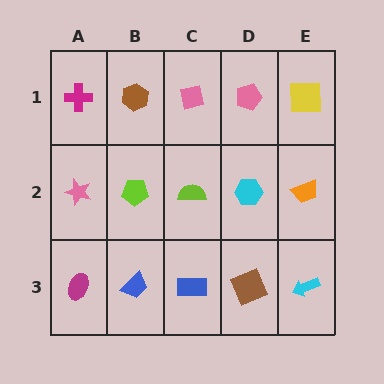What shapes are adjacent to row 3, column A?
A pink star (row 2, column A), a blue trapezoid (row 3, column B).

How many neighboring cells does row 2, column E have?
3.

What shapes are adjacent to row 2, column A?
A magenta cross (row 1, column A), a magenta ellipse (row 3, column A), a lime pentagon (row 2, column B).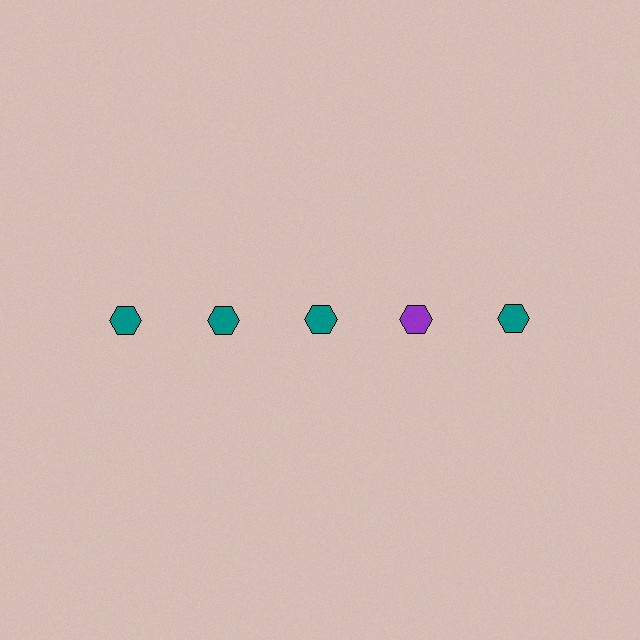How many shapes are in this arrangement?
There are 5 shapes arranged in a grid pattern.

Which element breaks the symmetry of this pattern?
The purple hexagon in the top row, second from right column breaks the symmetry. All other shapes are teal hexagons.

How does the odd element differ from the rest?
It has a different color: purple instead of teal.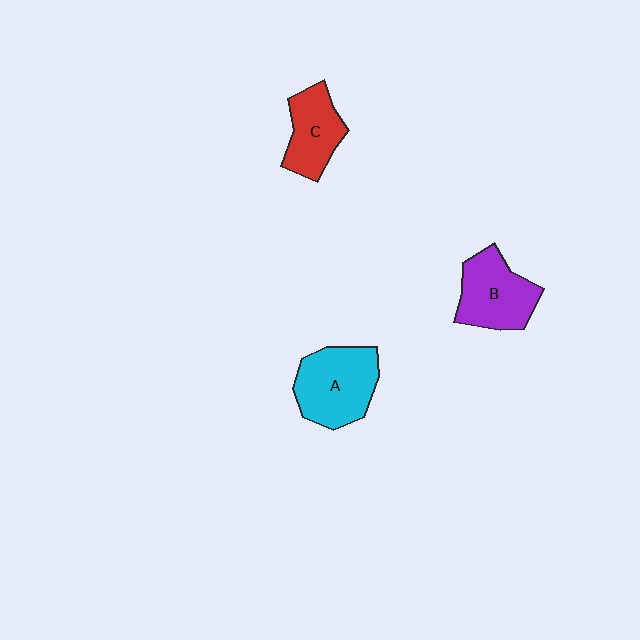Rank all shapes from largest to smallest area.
From largest to smallest: A (cyan), B (purple), C (red).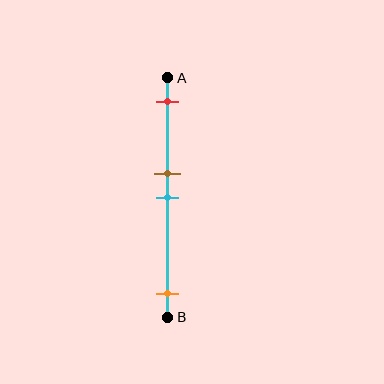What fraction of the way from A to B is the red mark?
The red mark is approximately 10% (0.1) of the way from A to B.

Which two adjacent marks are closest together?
The brown and cyan marks are the closest adjacent pair.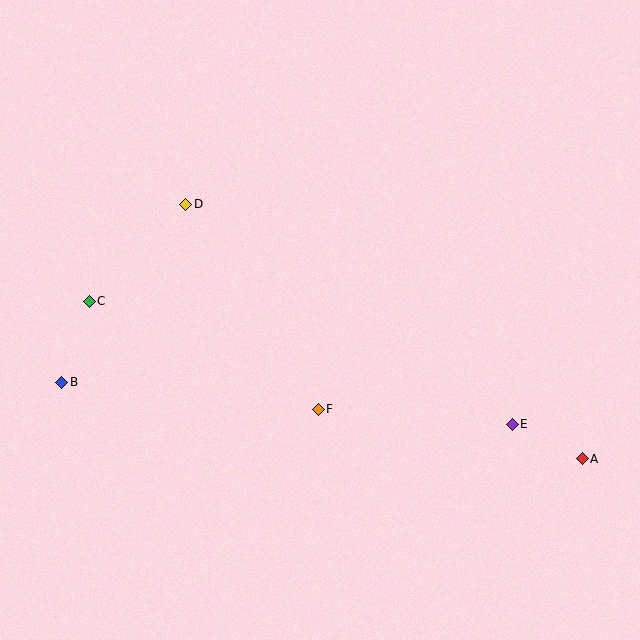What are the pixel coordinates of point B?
Point B is at (62, 382).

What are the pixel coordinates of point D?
Point D is at (186, 204).